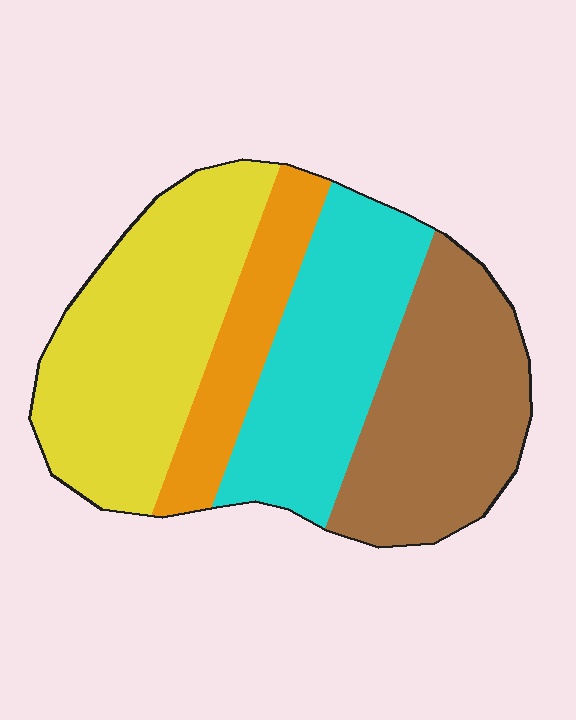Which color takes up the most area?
Yellow, at roughly 35%.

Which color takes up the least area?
Orange, at roughly 15%.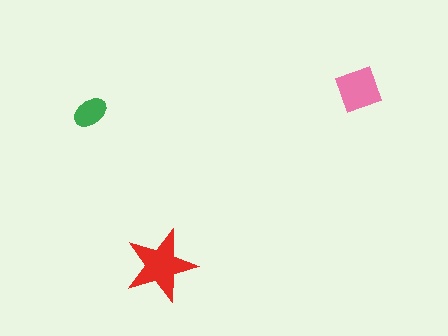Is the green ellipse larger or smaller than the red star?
Smaller.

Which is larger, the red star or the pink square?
The red star.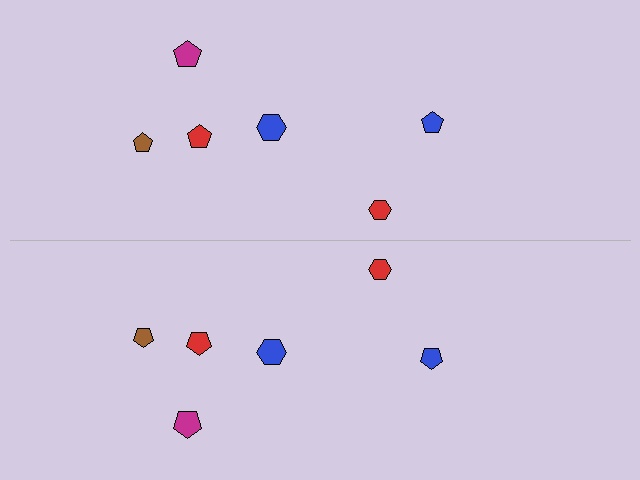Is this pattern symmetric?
Yes, this pattern has bilateral (reflection) symmetry.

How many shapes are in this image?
There are 12 shapes in this image.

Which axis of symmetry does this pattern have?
The pattern has a horizontal axis of symmetry running through the center of the image.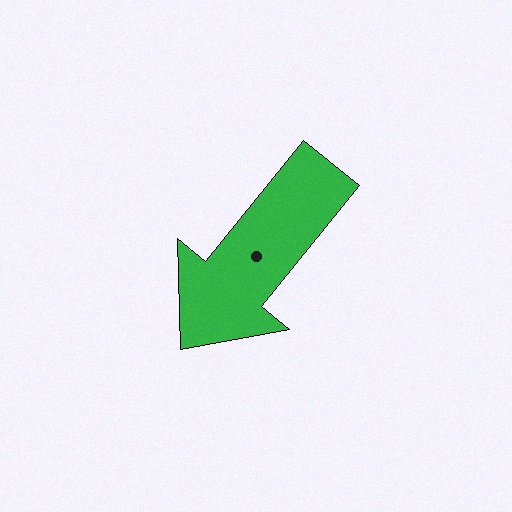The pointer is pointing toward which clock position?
Roughly 7 o'clock.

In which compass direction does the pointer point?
Southwest.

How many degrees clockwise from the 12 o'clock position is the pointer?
Approximately 219 degrees.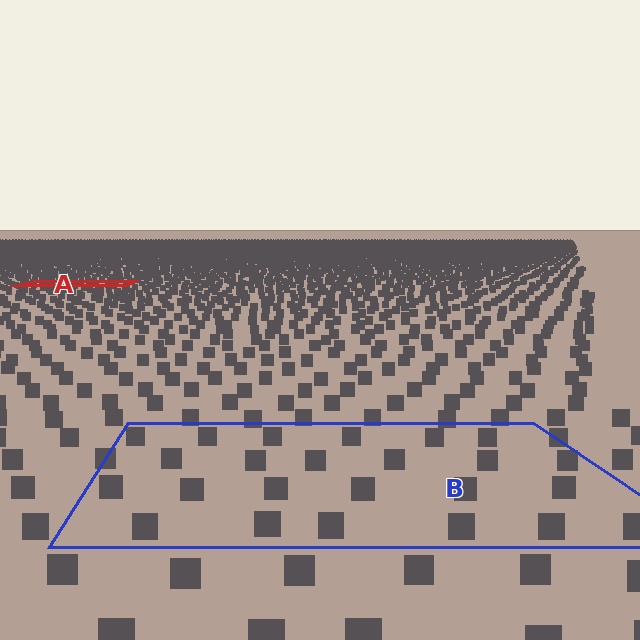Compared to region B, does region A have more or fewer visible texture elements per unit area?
Region A has more texture elements per unit area — they are packed more densely because it is farther away.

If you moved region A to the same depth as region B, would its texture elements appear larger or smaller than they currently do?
They would appear larger. At a closer depth, the same texture elements are projected at a bigger on-screen size.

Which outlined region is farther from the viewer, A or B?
Region A is farther from the viewer — the texture elements inside it appear smaller and more densely packed.